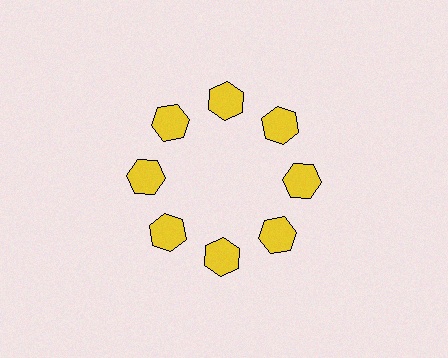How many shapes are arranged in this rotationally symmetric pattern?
There are 8 shapes, arranged in 8 groups of 1.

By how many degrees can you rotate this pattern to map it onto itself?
The pattern maps onto itself every 45 degrees of rotation.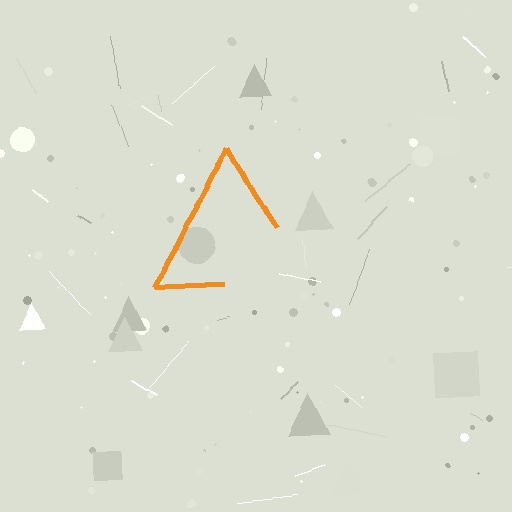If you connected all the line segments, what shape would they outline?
They would outline a triangle.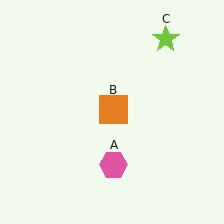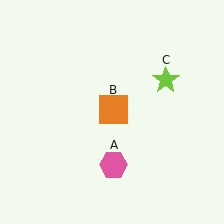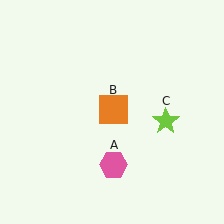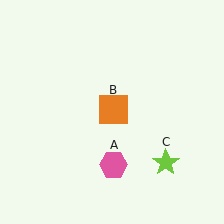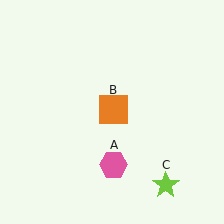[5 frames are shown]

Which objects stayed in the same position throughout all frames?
Pink hexagon (object A) and orange square (object B) remained stationary.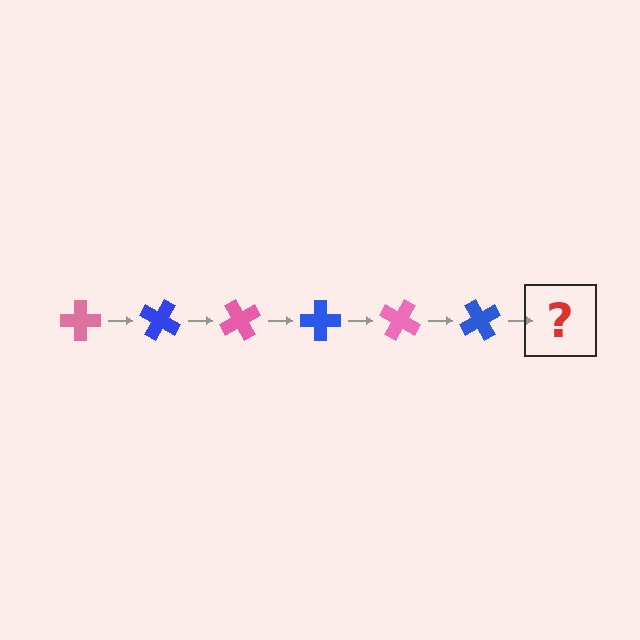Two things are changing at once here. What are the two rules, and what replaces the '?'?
The two rules are that it rotates 30 degrees each step and the color cycles through pink and blue. The '?' should be a pink cross, rotated 180 degrees from the start.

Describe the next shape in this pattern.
It should be a pink cross, rotated 180 degrees from the start.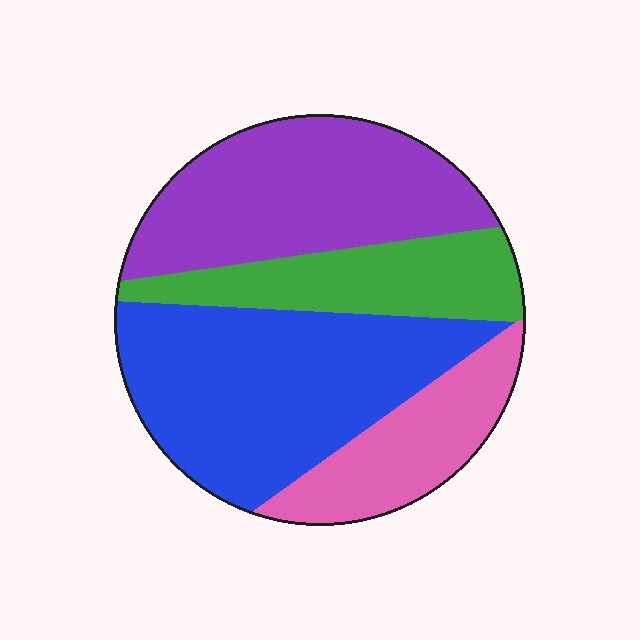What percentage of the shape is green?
Green covers about 20% of the shape.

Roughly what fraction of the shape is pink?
Pink takes up about one sixth (1/6) of the shape.